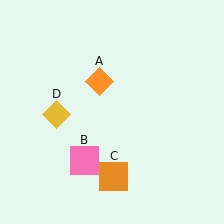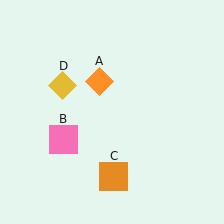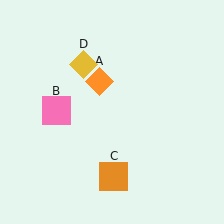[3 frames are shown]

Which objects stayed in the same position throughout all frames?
Orange diamond (object A) and orange square (object C) remained stationary.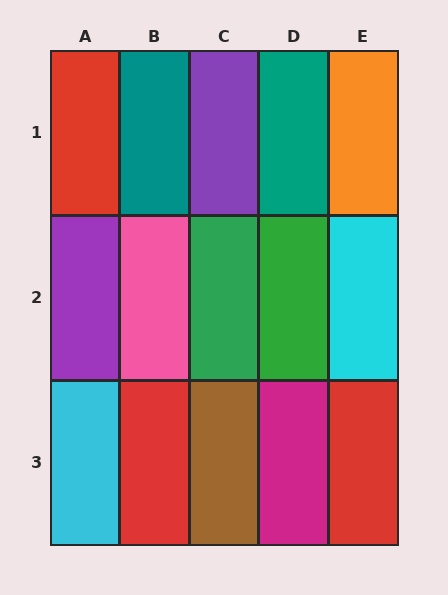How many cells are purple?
2 cells are purple.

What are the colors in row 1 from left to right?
Red, teal, purple, teal, orange.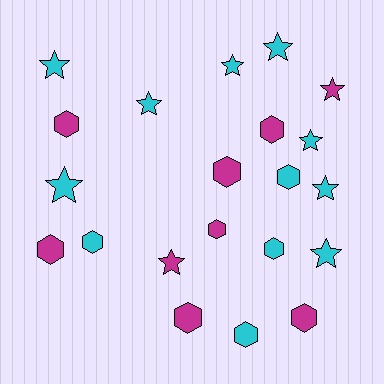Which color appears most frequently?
Cyan, with 12 objects.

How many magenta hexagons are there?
There are 7 magenta hexagons.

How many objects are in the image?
There are 21 objects.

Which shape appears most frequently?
Hexagon, with 11 objects.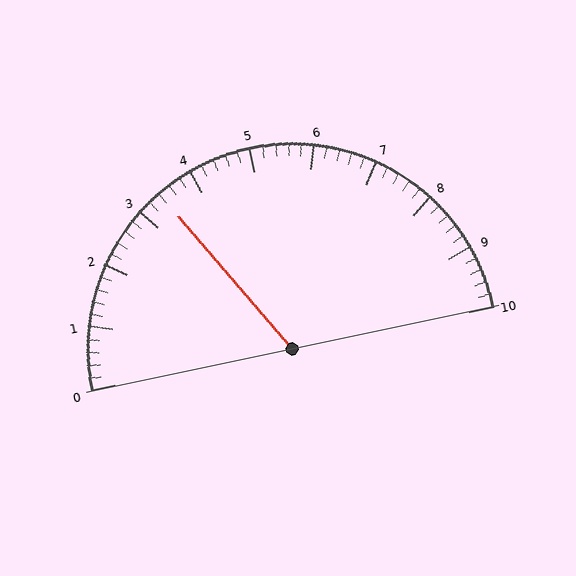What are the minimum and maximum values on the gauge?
The gauge ranges from 0 to 10.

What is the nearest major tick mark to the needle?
The nearest major tick mark is 3.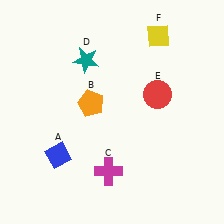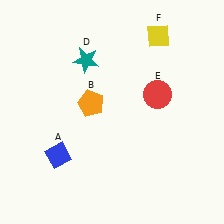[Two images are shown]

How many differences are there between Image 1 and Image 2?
There is 1 difference between the two images.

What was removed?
The magenta cross (C) was removed in Image 2.